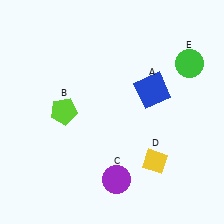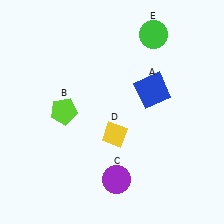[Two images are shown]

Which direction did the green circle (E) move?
The green circle (E) moved left.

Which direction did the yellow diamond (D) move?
The yellow diamond (D) moved left.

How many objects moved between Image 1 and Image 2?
2 objects moved between the two images.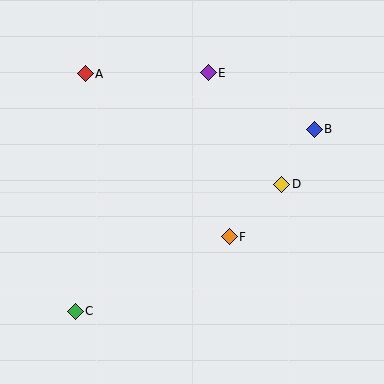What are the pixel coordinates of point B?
Point B is at (314, 129).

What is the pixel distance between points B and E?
The distance between B and E is 120 pixels.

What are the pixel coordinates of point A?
Point A is at (85, 74).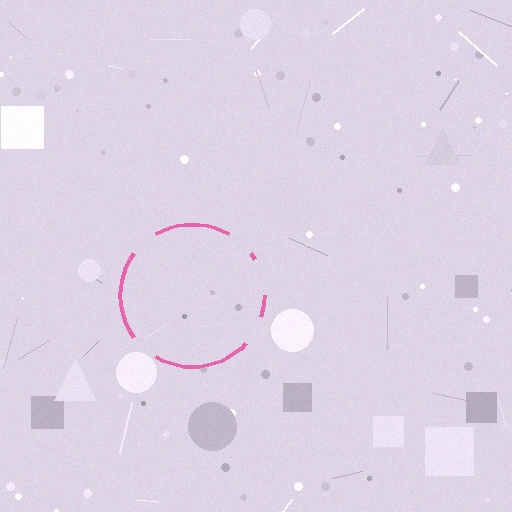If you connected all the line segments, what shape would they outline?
They would outline a circle.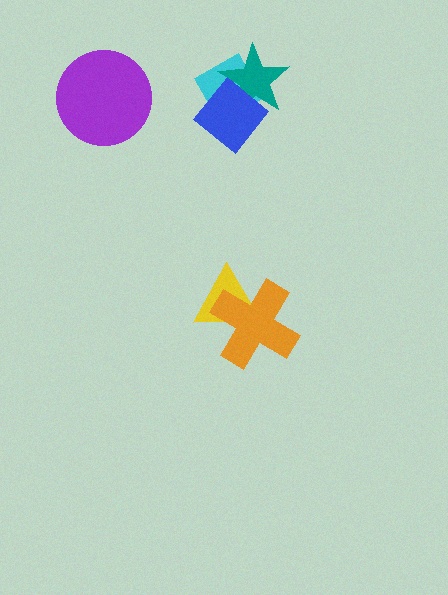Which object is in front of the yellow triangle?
The orange cross is in front of the yellow triangle.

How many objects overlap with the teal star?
2 objects overlap with the teal star.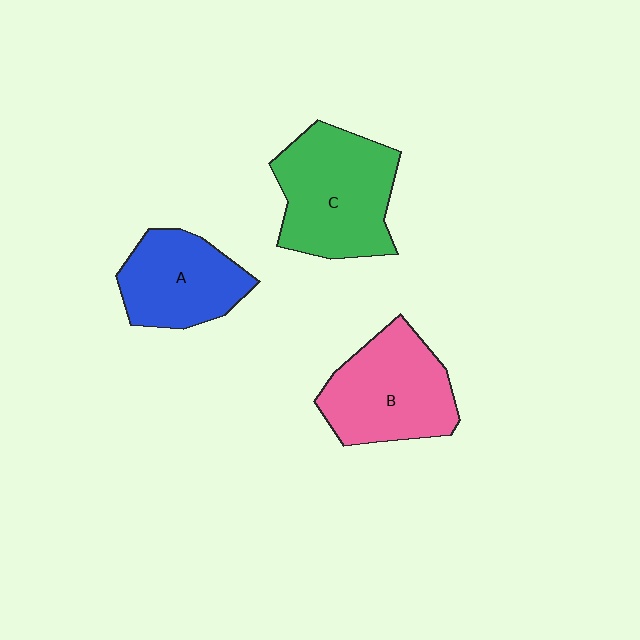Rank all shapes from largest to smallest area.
From largest to smallest: C (green), B (pink), A (blue).